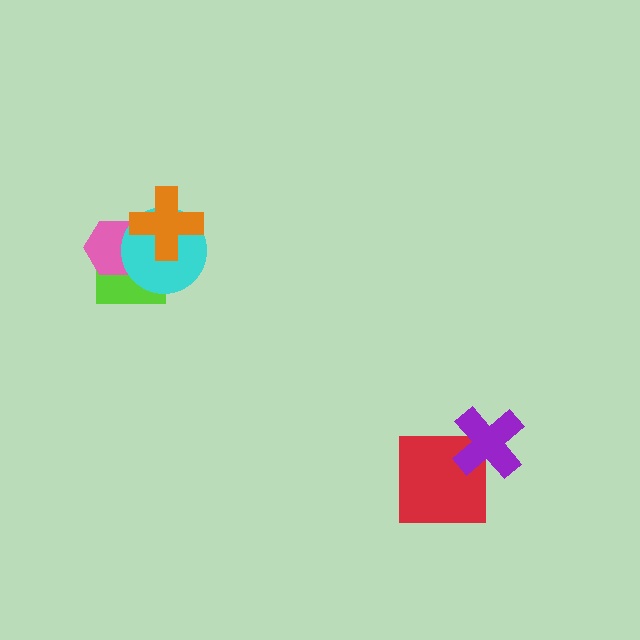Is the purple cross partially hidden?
No, no other shape covers it.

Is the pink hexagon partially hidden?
Yes, it is partially covered by another shape.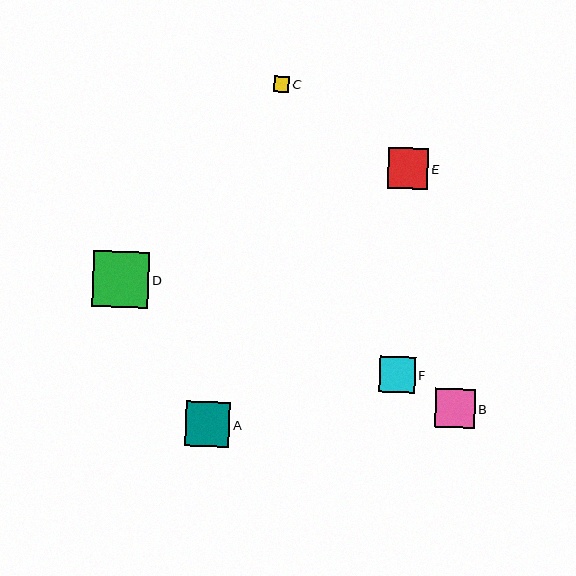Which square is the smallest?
Square C is the smallest with a size of approximately 16 pixels.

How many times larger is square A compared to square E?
Square A is approximately 1.1 times the size of square E.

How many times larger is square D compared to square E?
Square D is approximately 1.4 times the size of square E.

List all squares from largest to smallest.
From largest to smallest: D, A, E, B, F, C.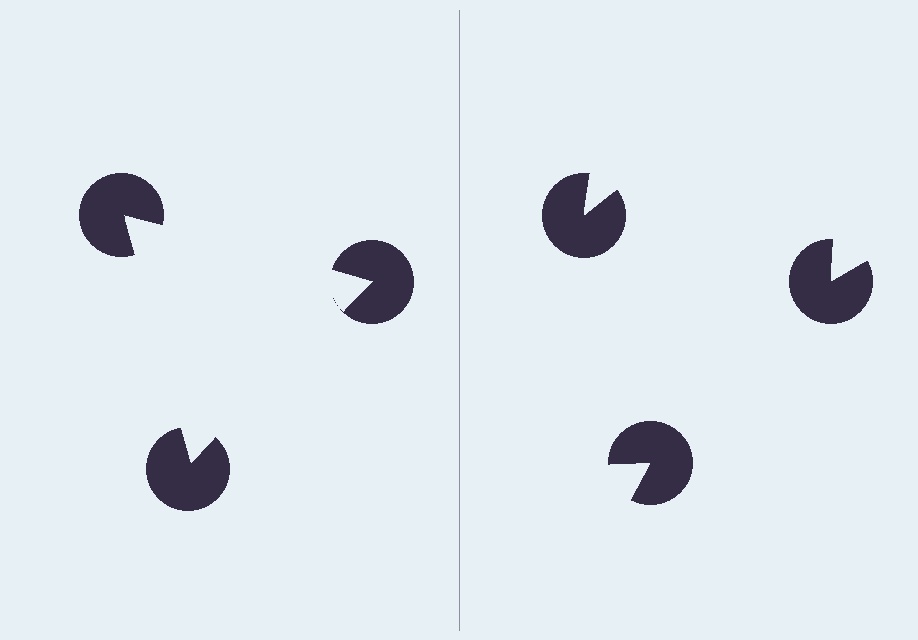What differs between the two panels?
The pac-man discs are positioned identically on both sides; only the wedge orientations differ. On the left they align to a triangle; on the right they are misaligned.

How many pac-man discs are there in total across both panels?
6 — 3 on each side.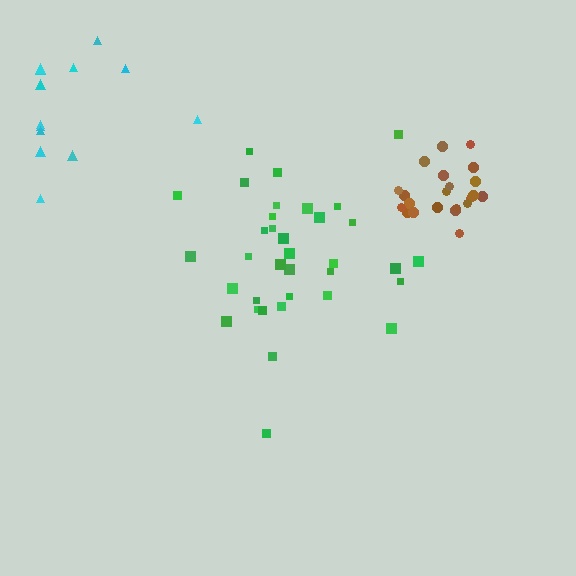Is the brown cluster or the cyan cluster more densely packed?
Brown.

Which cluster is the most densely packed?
Brown.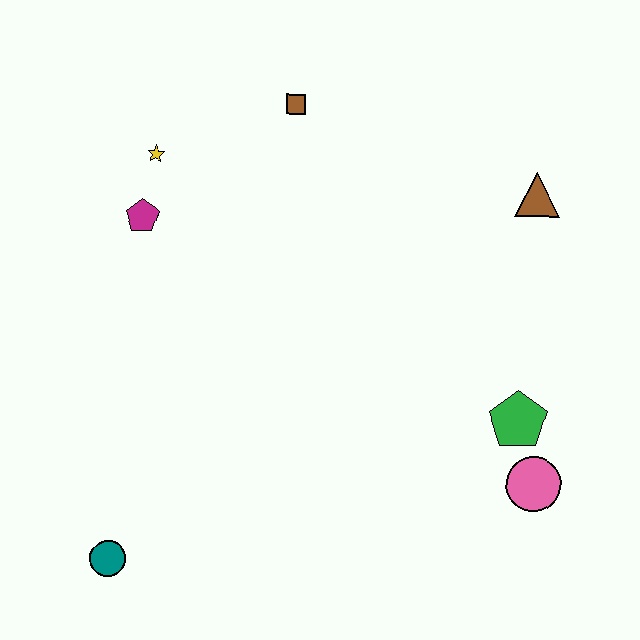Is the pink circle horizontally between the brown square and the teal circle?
No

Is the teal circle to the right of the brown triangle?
No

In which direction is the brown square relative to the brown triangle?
The brown square is to the left of the brown triangle.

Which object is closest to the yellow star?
The magenta pentagon is closest to the yellow star.